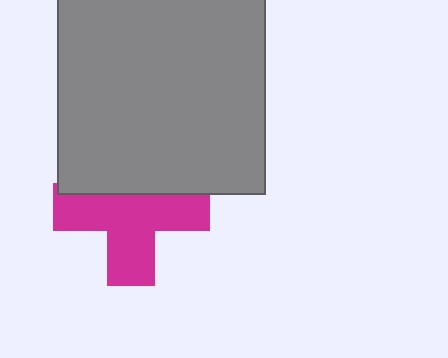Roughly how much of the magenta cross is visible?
Most of it is visible (roughly 65%).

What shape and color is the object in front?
The object in front is a gray square.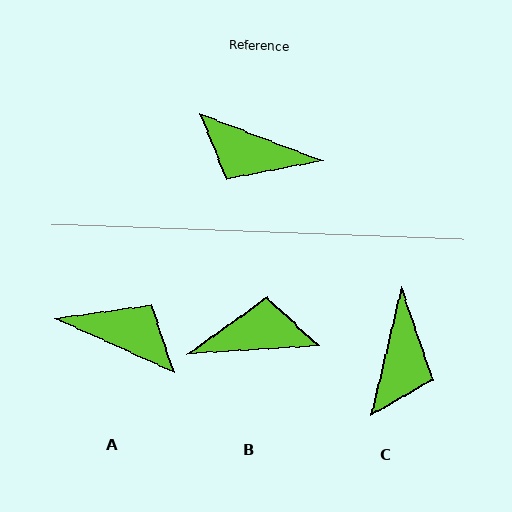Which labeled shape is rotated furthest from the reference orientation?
A, about 177 degrees away.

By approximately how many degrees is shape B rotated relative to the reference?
Approximately 155 degrees clockwise.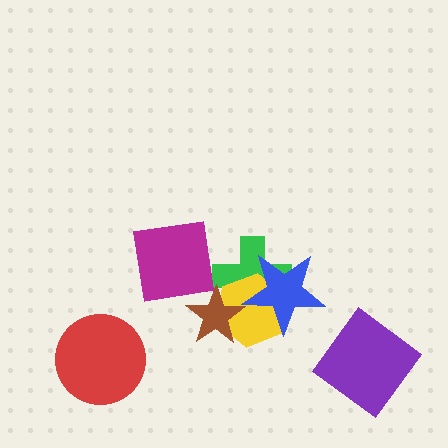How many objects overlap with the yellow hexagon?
3 objects overlap with the yellow hexagon.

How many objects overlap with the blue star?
2 objects overlap with the blue star.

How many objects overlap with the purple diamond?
0 objects overlap with the purple diamond.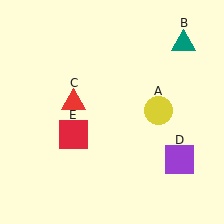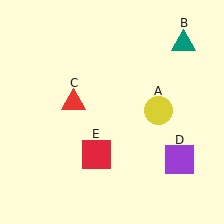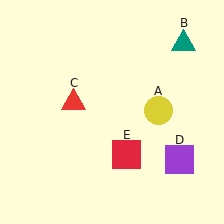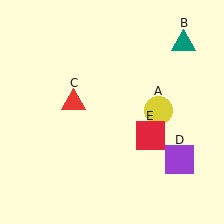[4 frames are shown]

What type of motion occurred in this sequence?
The red square (object E) rotated counterclockwise around the center of the scene.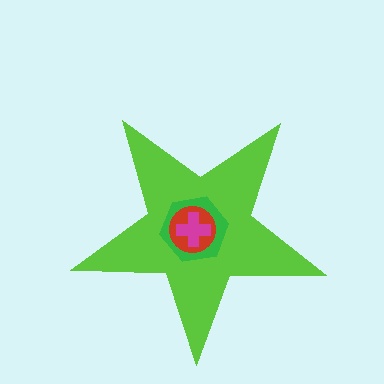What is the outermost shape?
The lime star.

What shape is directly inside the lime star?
The green hexagon.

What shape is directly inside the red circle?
The magenta cross.